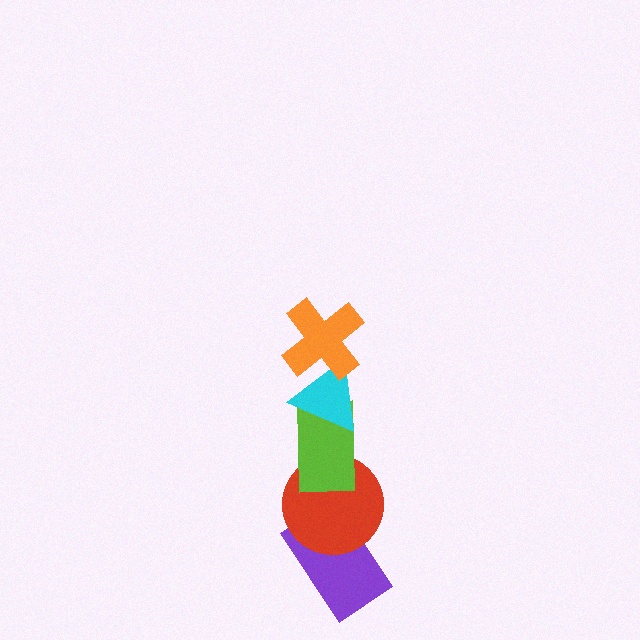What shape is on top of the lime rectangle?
The cyan triangle is on top of the lime rectangle.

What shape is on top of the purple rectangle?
The red circle is on top of the purple rectangle.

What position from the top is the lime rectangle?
The lime rectangle is 3rd from the top.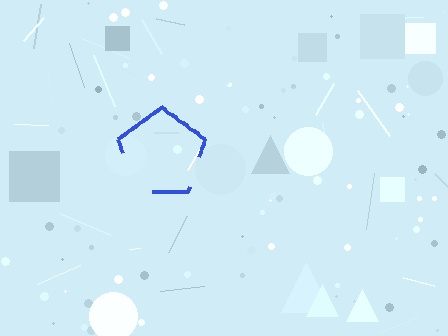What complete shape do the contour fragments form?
The contour fragments form a pentagon.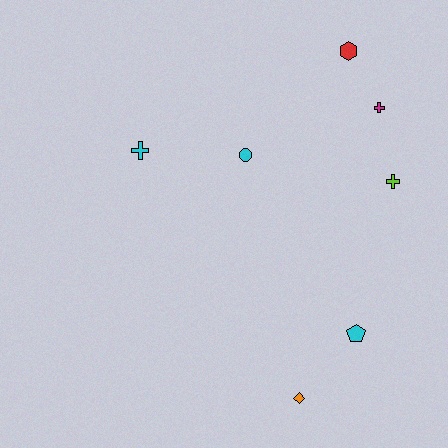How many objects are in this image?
There are 7 objects.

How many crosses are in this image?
There are 3 crosses.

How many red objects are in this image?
There is 1 red object.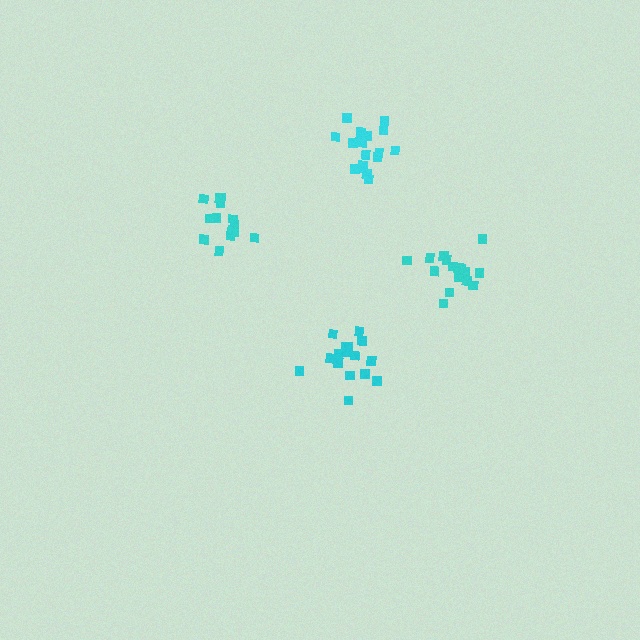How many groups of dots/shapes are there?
There are 4 groups.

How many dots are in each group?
Group 1: 14 dots, Group 2: 17 dots, Group 3: 17 dots, Group 4: 18 dots (66 total).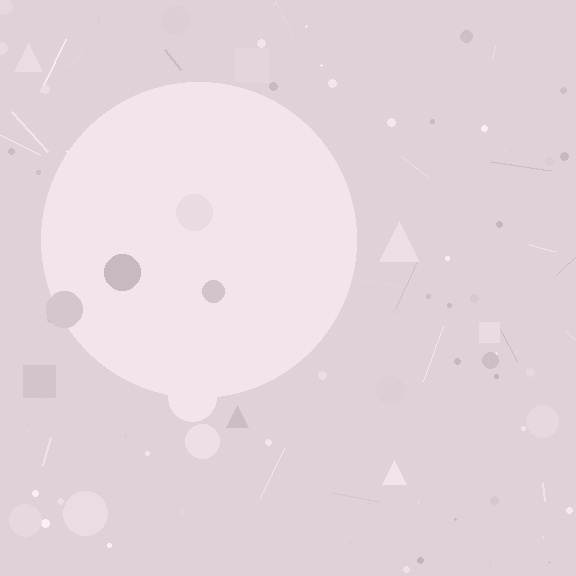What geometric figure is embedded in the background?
A circle is embedded in the background.